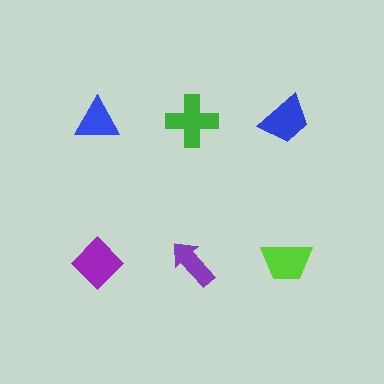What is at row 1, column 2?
A green cross.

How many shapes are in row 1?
3 shapes.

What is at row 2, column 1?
A purple diamond.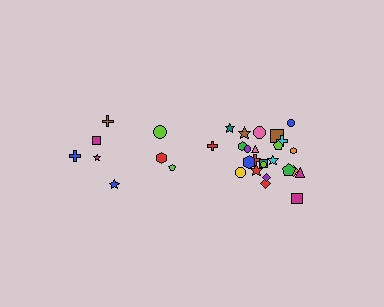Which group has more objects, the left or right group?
The right group.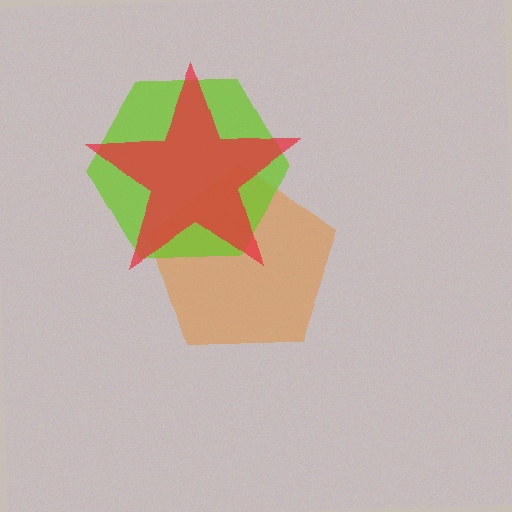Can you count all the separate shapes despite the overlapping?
Yes, there are 3 separate shapes.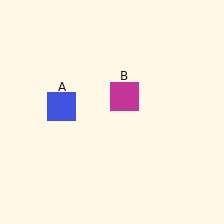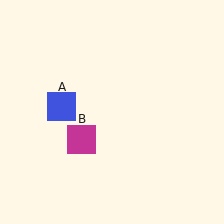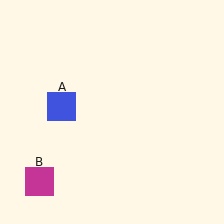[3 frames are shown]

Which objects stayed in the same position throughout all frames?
Blue square (object A) remained stationary.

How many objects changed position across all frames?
1 object changed position: magenta square (object B).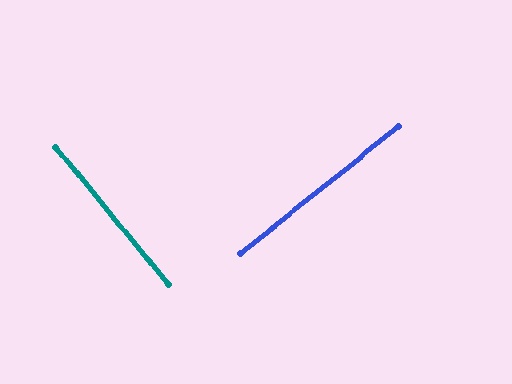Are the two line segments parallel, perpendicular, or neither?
Perpendicular — they meet at approximately 90°.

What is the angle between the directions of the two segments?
Approximately 90 degrees.